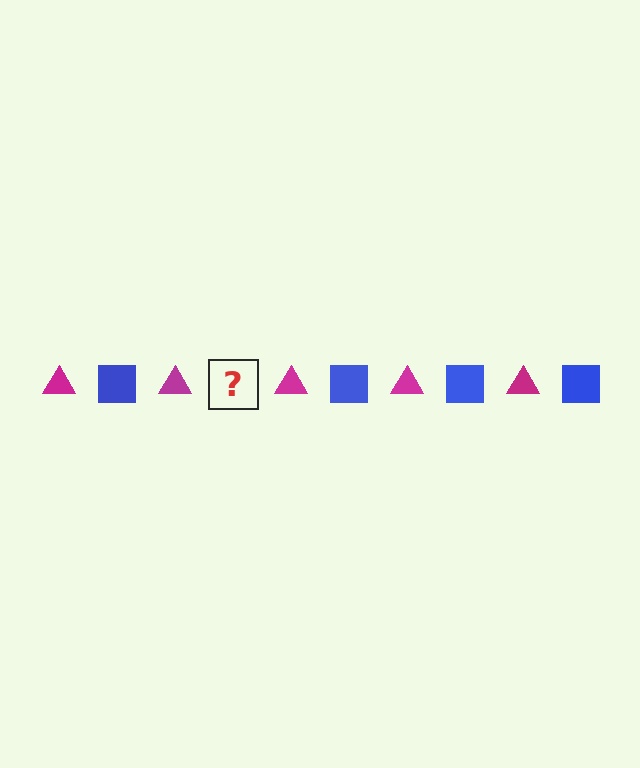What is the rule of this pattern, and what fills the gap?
The rule is that the pattern alternates between magenta triangle and blue square. The gap should be filled with a blue square.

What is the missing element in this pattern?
The missing element is a blue square.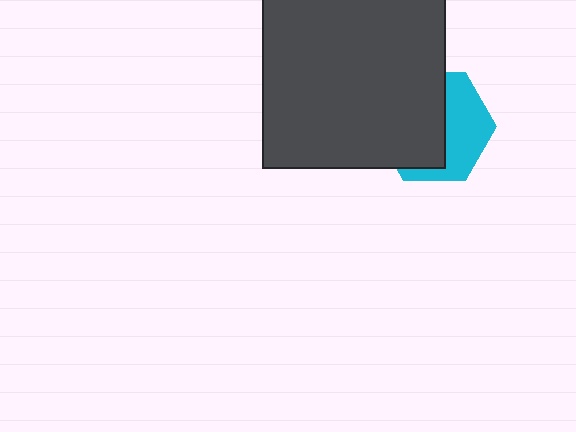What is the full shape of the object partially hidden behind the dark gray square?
The partially hidden object is a cyan hexagon.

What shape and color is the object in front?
The object in front is a dark gray square.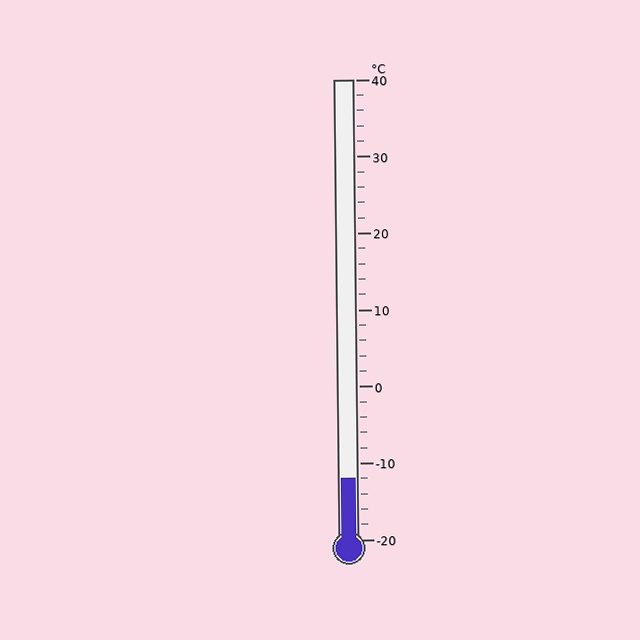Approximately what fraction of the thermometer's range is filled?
The thermometer is filled to approximately 15% of its range.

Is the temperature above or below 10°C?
The temperature is below 10°C.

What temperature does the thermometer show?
The thermometer shows approximately -12°C.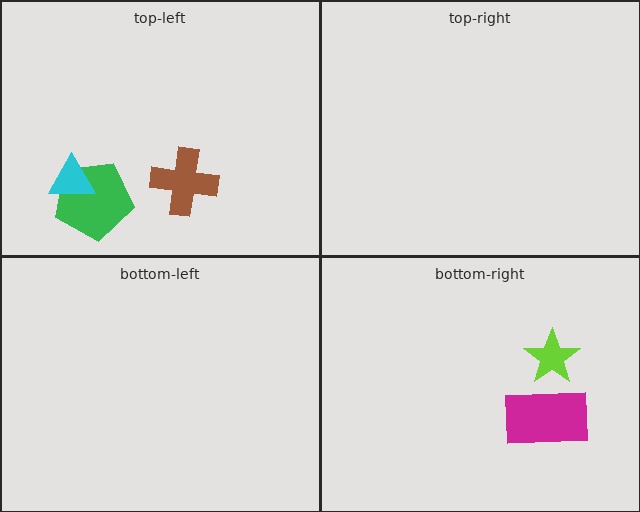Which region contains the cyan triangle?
The top-left region.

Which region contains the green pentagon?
The top-left region.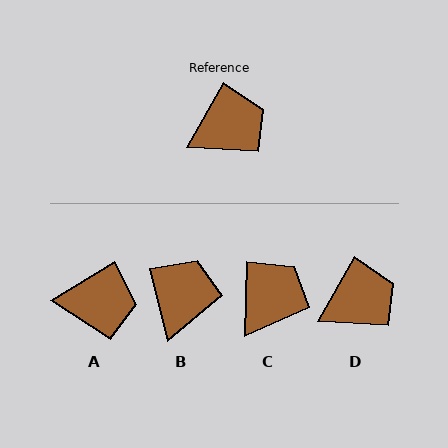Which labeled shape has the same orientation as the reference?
D.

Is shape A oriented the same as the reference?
No, it is off by about 30 degrees.